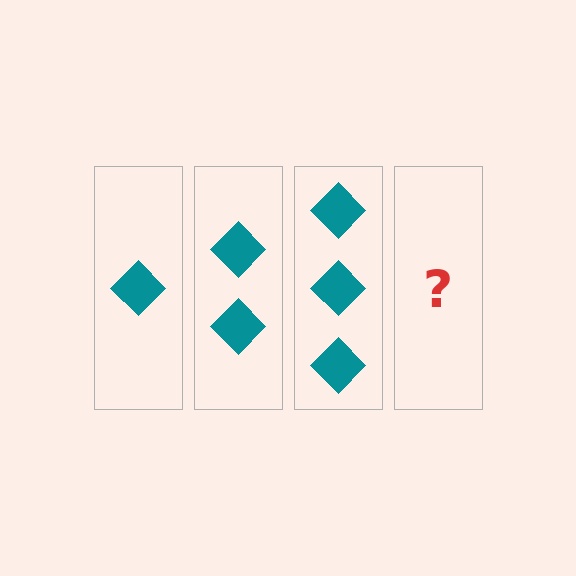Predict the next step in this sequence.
The next step is 4 diamonds.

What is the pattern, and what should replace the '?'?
The pattern is that each step adds one more diamond. The '?' should be 4 diamonds.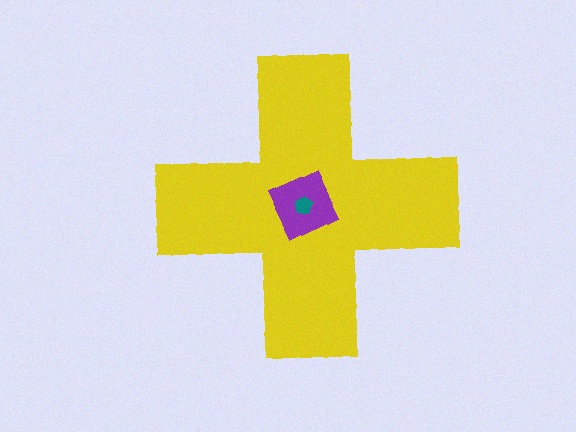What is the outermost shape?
The yellow cross.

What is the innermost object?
The teal pentagon.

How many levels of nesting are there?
3.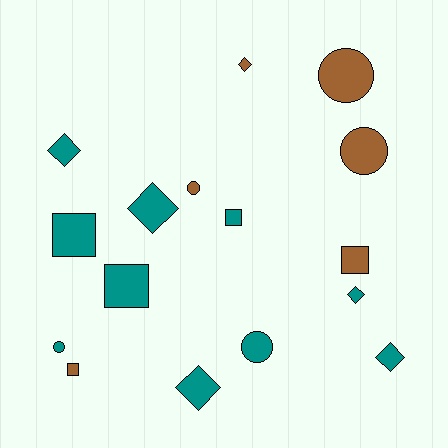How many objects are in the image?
There are 16 objects.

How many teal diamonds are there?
There are 5 teal diamonds.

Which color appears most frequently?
Teal, with 10 objects.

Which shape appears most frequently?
Diamond, with 6 objects.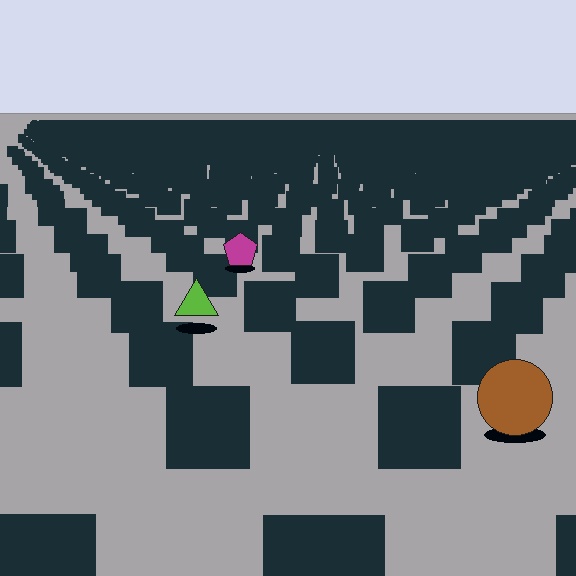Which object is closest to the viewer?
The brown circle is closest. The texture marks near it are larger and more spread out.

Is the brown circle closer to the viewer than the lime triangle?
Yes. The brown circle is closer — you can tell from the texture gradient: the ground texture is coarser near it.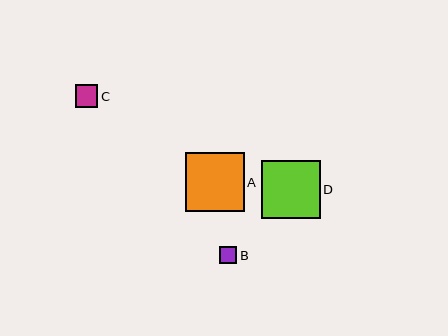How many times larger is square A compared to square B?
Square A is approximately 3.4 times the size of square B.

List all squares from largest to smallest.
From largest to smallest: A, D, C, B.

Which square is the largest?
Square A is the largest with a size of approximately 59 pixels.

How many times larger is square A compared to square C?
Square A is approximately 2.6 times the size of square C.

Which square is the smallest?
Square B is the smallest with a size of approximately 17 pixels.